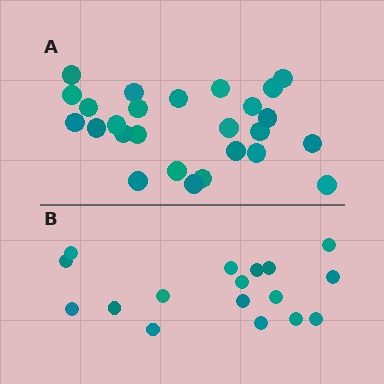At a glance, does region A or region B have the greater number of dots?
Region A (the top region) has more dots.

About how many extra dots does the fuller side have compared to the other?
Region A has roughly 8 or so more dots than region B.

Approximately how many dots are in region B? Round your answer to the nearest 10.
About 20 dots. (The exact count is 17, which rounds to 20.)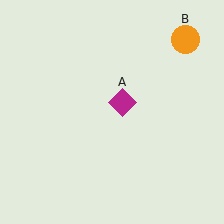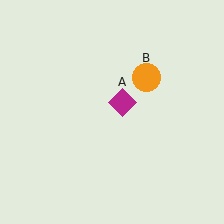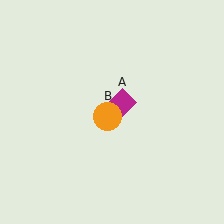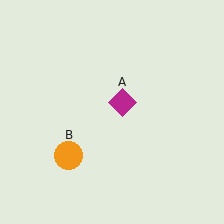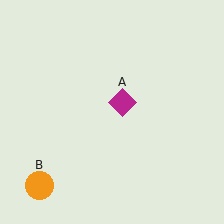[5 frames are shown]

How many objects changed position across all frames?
1 object changed position: orange circle (object B).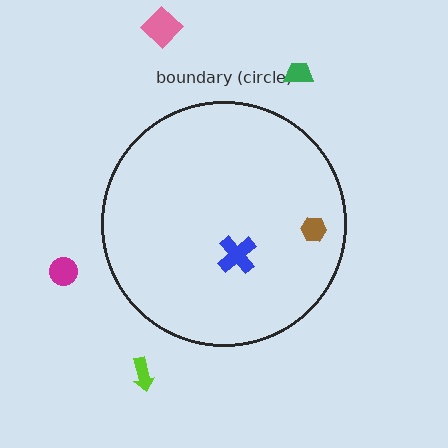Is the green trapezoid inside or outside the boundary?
Outside.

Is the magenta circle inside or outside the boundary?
Outside.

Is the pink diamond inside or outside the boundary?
Outside.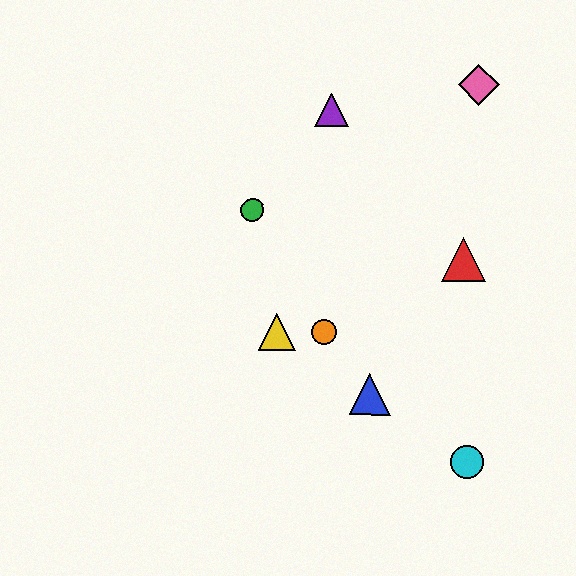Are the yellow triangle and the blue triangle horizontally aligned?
No, the yellow triangle is at y≈332 and the blue triangle is at y≈394.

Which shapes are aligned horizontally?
The yellow triangle, the orange circle are aligned horizontally.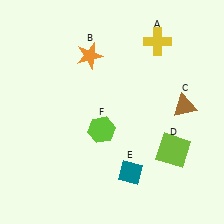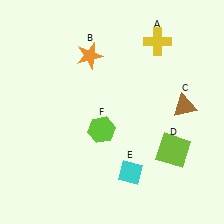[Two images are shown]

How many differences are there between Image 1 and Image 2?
There is 1 difference between the two images.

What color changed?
The diamond (E) changed from teal in Image 1 to cyan in Image 2.